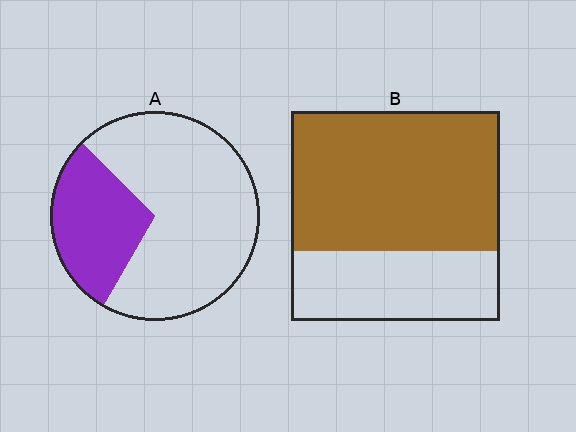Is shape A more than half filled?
No.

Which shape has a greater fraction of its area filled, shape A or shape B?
Shape B.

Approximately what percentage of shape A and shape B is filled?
A is approximately 30% and B is approximately 65%.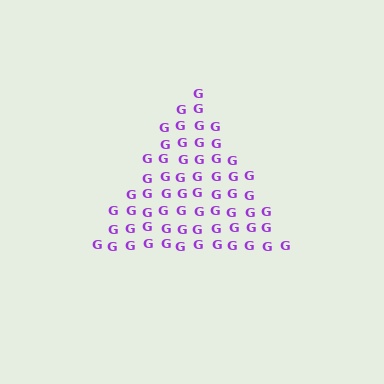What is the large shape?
The large shape is a triangle.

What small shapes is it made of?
It is made of small letter G's.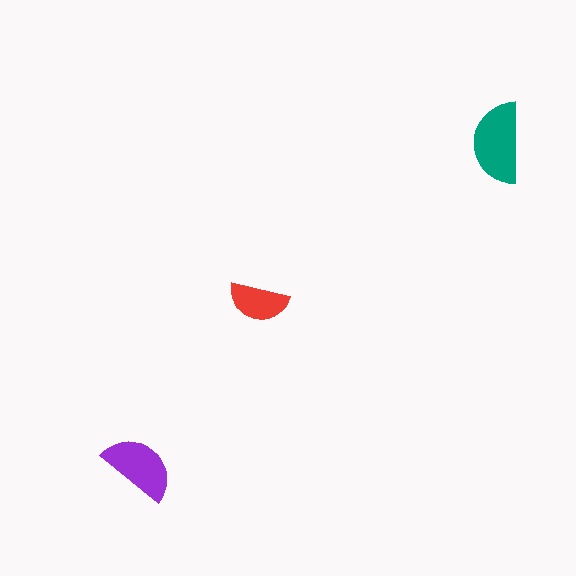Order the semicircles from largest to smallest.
the teal one, the purple one, the red one.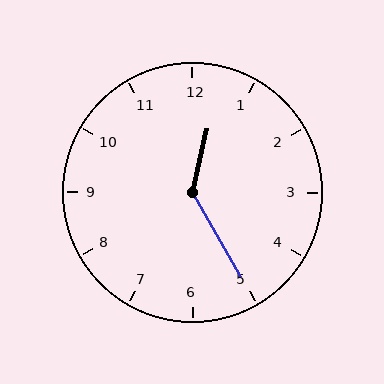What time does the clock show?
12:25.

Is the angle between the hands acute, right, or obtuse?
It is obtuse.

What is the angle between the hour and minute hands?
Approximately 138 degrees.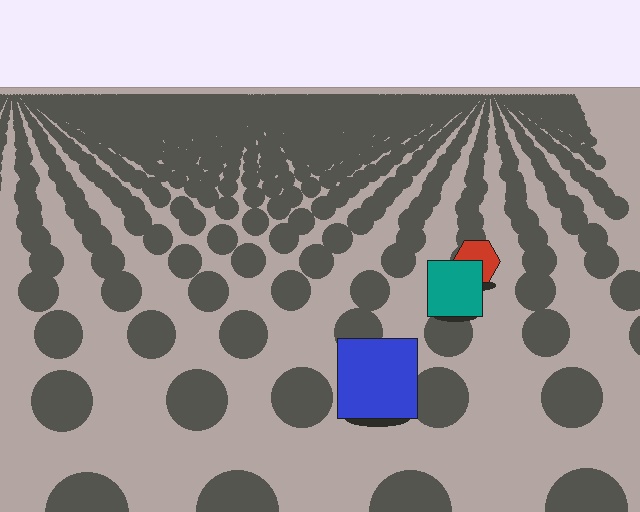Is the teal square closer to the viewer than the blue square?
No. The blue square is closer — you can tell from the texture gradient: the ground texture is coarser near it.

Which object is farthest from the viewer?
The red hexagon is farthest from the viewer. It appears smaller and the ground texture around it is denser.